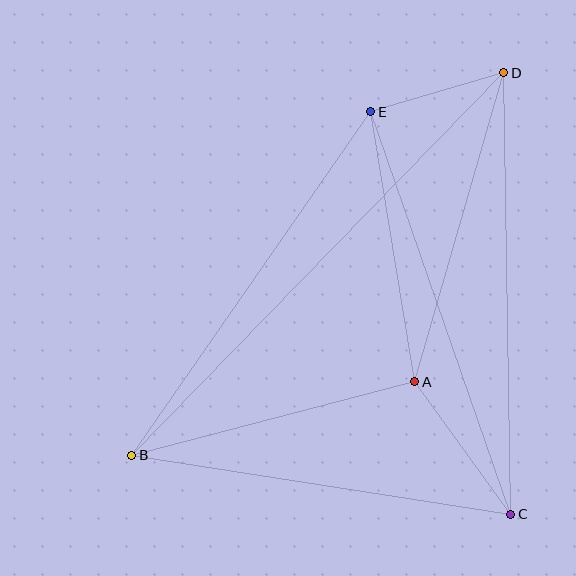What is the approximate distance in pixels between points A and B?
The distance between A and B is approximately 292 pixels.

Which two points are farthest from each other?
Points B and D are farthest from each other.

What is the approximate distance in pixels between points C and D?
The distance between C and D is approximately 442 pixels.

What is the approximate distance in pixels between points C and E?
The distance between C and E is approximately 426 pixels.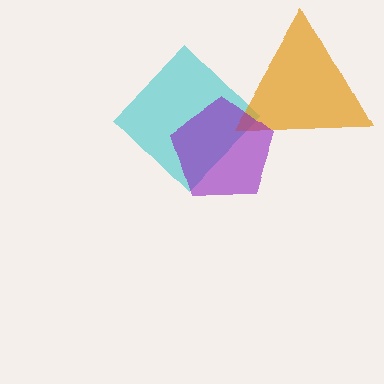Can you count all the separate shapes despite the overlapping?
Yes, there are 3 separate shapes.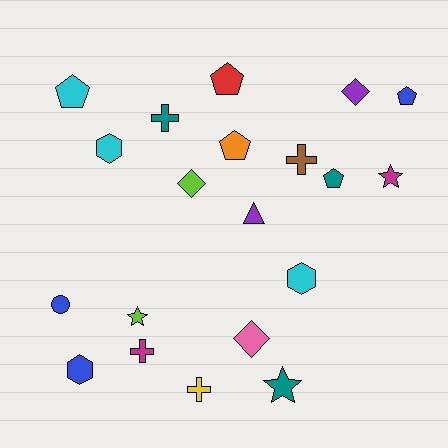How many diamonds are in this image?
There are 3 diamonds.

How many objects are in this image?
There are 20 objects.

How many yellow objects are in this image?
There is 1 yellow object.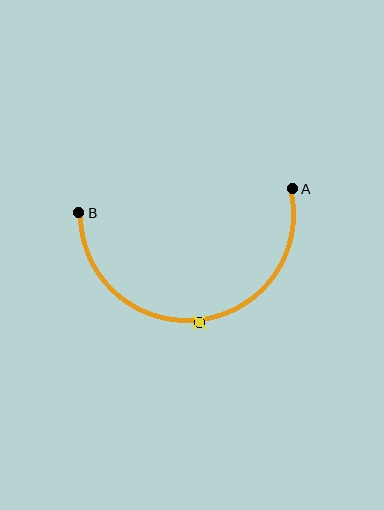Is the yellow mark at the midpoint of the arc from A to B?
Yes. The yellow mark lies on the arc at equal arc-length from both A and B — it is the arc midpoint.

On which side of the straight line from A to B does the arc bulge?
The arc bulges below the straight line connecting A and B.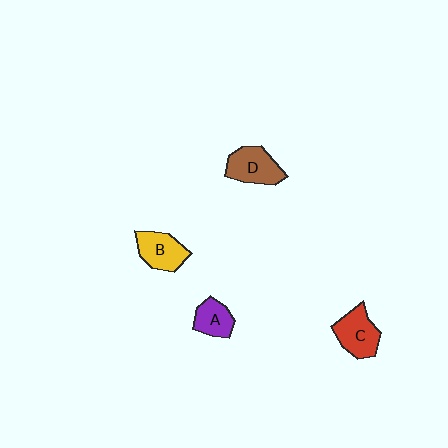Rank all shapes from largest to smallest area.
From largest to smallest: D (brown), C (red), B (yellow), A (purple).